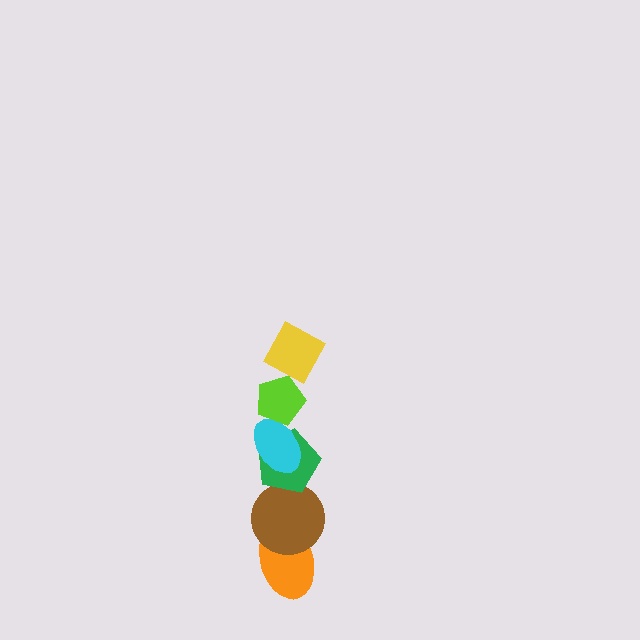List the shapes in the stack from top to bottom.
From top to bottom: the yellow diamond, the lime pentagon, the cyan ellipse, the green pentagon, the brown circle, the orange ellipse.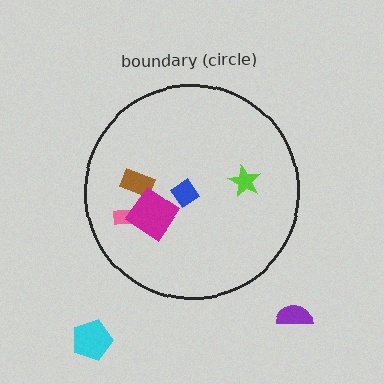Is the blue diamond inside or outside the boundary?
Inside.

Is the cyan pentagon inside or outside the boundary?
Outside.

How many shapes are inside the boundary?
5 inside, 2 outside.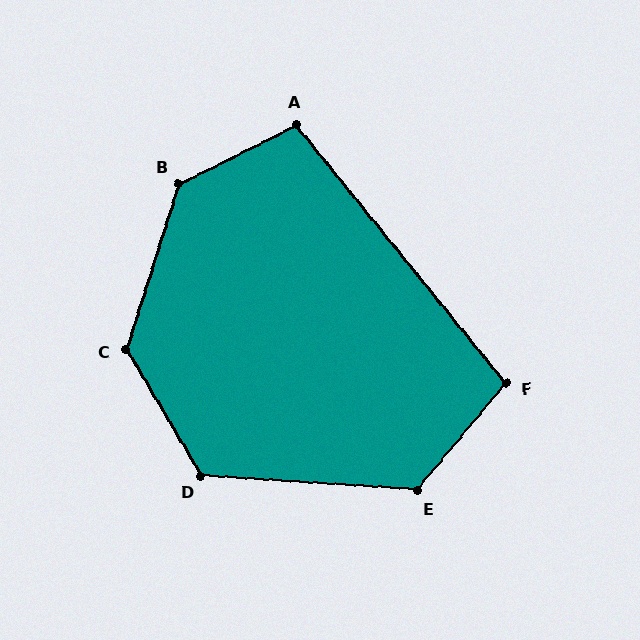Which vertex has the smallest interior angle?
F, at approximately 102 degrees.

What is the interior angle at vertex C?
Approximately 132 degrees (obtuse).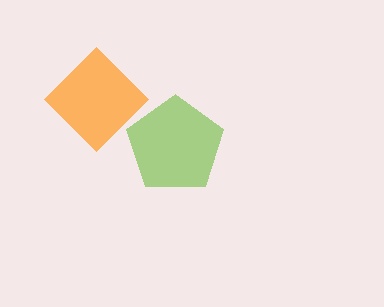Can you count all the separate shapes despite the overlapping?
Yes, there are 2 separate shapes.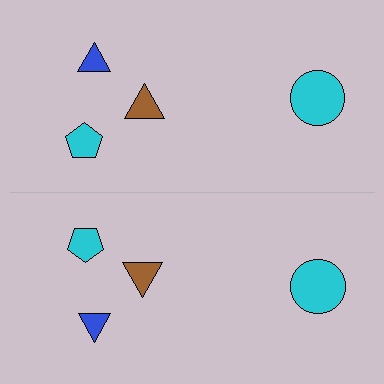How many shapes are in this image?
There are 8 shapes in this image.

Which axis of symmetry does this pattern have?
The pattern has a horizontal axis of symmetry running through the center of the image.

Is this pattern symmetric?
Yes, this pattern has bilateral (reflection) symmetry.